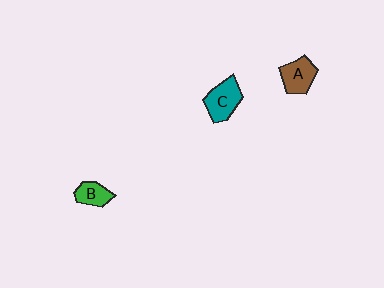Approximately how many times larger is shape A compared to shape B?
Approximately 1.4 times.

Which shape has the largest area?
Shape C (teal).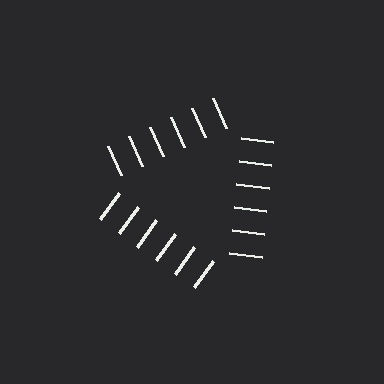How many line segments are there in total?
18 — 6 along each of the 3 edges.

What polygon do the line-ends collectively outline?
An illusory triangle — the line segments terminate on its edges but no continuous stroke is drawn.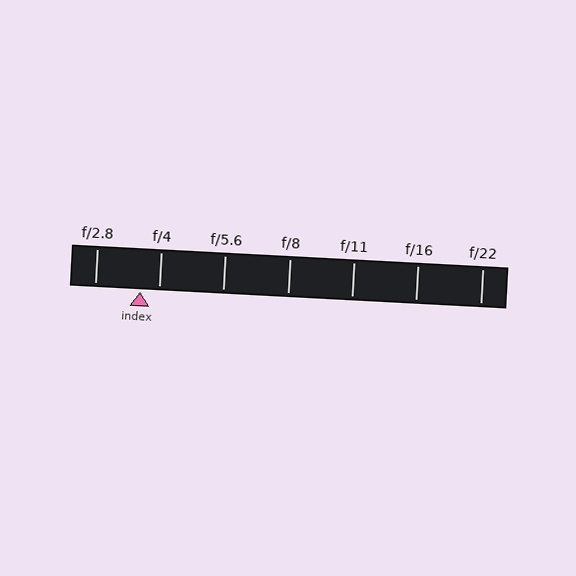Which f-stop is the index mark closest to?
The index mark is closest to f/4.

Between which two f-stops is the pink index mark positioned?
The index mark is between f/2.8 and f/4.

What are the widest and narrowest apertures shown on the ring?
The widest aperture shown is f/2.8 and the narrowest is f/22.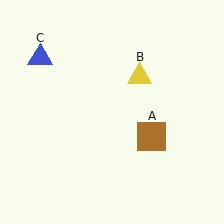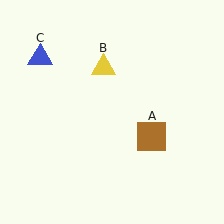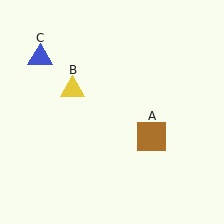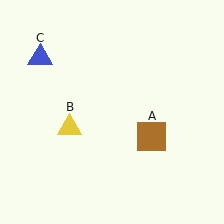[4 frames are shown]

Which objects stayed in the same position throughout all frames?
Brown square (object A) and blue triangle (object C) remained stationary.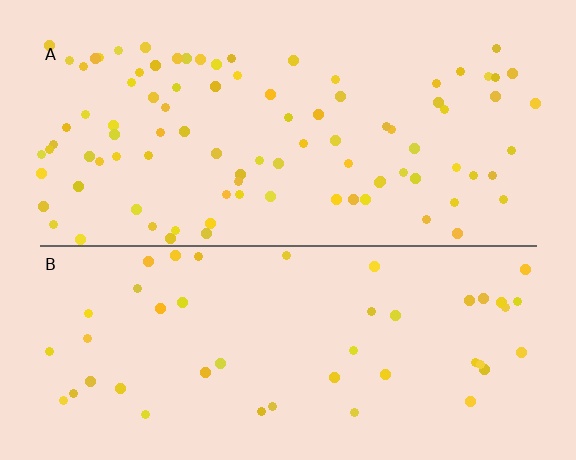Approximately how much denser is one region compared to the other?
Approximately 2.0× — region A over region B.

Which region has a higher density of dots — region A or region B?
A (the top).